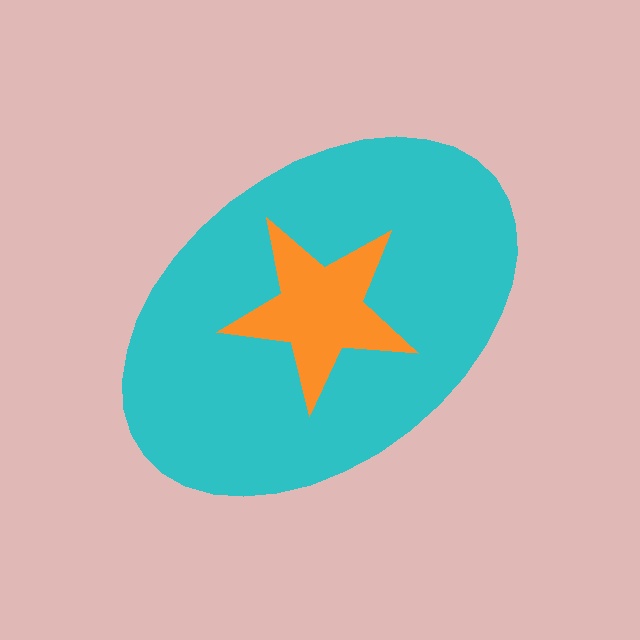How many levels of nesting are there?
2.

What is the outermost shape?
The cyan ellipse.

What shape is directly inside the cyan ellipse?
The orange star.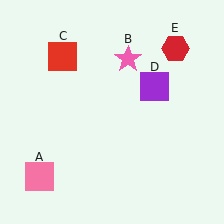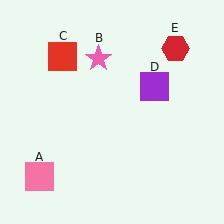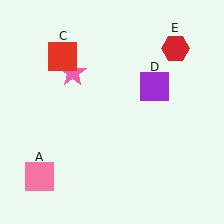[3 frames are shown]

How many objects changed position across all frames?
1 object changed position: pink star (object B).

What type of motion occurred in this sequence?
The pink star (object B) rotated counterclockwise around the center of the scene.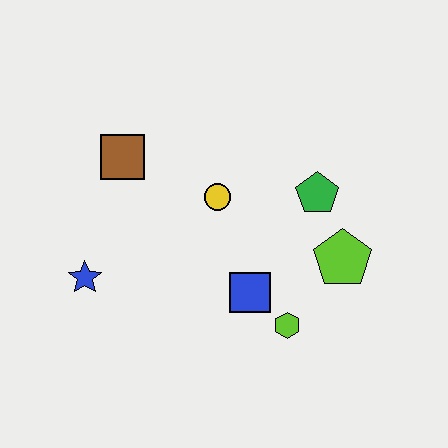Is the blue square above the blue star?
No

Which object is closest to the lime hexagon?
The blue square is closest to the lime hexagon.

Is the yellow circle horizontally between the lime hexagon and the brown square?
Yes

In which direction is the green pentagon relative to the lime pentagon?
The green pentagon is above the lime pentagon.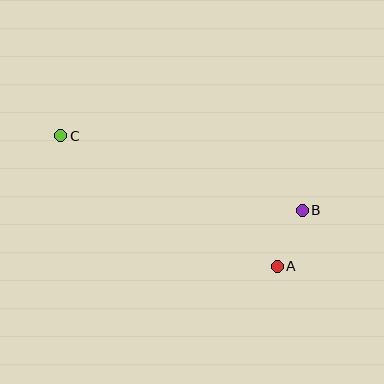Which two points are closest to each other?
Points A and B are closest to each other.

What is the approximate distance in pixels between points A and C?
The distance between A and C is approximately 253 pixels.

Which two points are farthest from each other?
Points B and C are farthest from each other.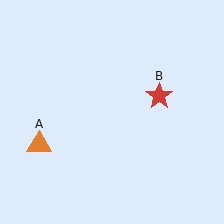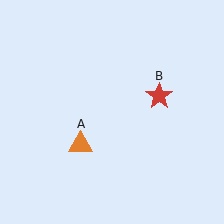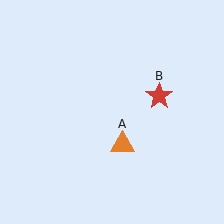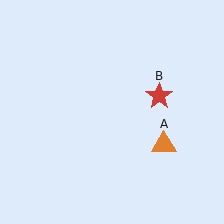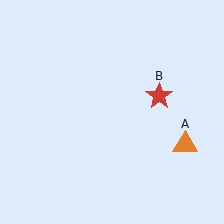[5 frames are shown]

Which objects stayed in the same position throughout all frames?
Red star (object B) remained stationary.